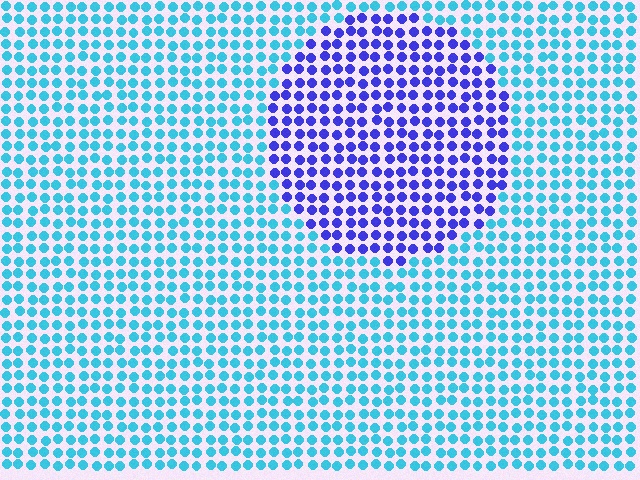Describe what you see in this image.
The image is filled with small cyan elements in a uniform arrangement. A circle-shaped region is visible where the elements are tinted to a slightly different hue, forming a subtle color boundary.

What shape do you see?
I see a circle.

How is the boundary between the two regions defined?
The boundary is defined purely by a slight shift in hue (about 53 degrees). Spacing, size, and orientation are identical on both sides.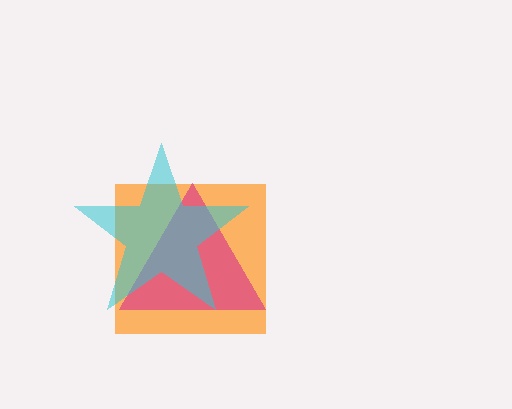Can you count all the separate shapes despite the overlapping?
Yes, there are 3 separate shapes.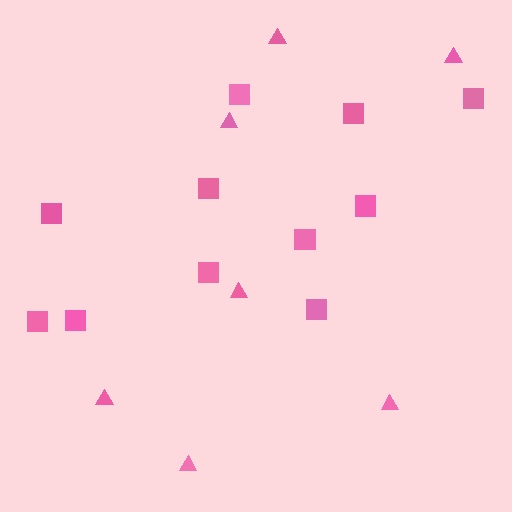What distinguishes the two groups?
There are 2 groups: one group of triangles (7) and one group of squares (11).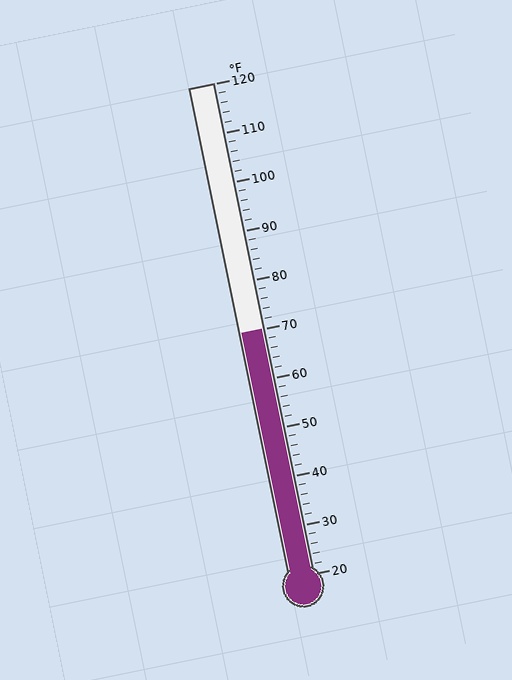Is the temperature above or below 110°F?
The temperature is below 110°F.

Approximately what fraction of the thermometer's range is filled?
The thermometer is filled to approximately 50% of its range.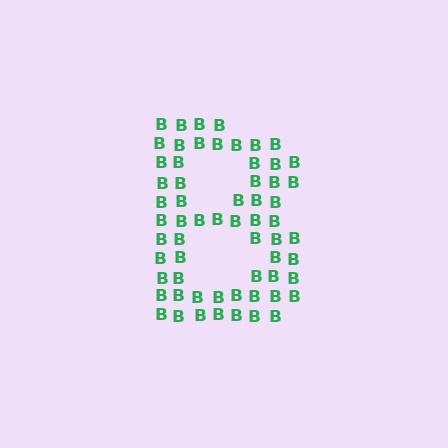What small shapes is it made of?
It is made of small letter B's.